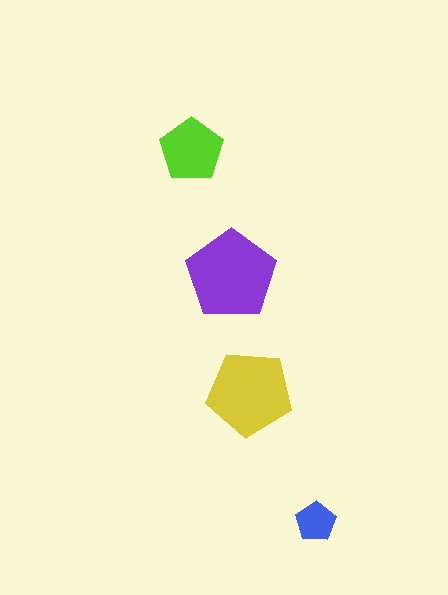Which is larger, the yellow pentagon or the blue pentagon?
The yellow one.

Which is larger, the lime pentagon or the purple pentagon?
The purple one.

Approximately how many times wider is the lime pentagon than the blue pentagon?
About 1.5 times wider.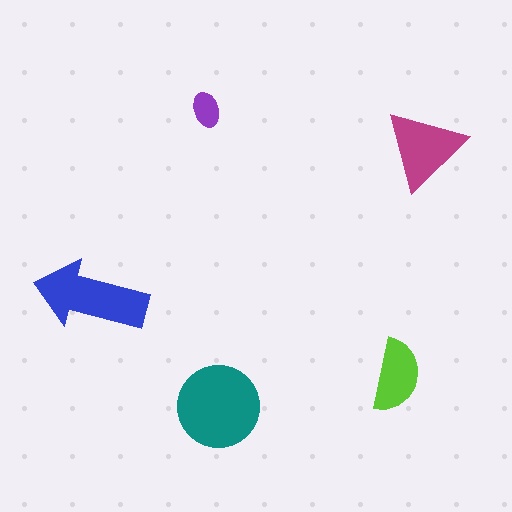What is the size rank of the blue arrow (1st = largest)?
2nd.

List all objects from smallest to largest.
The purple ellipse, the lime semicircle, the magenta triangle, the blue arrow, the teal circle.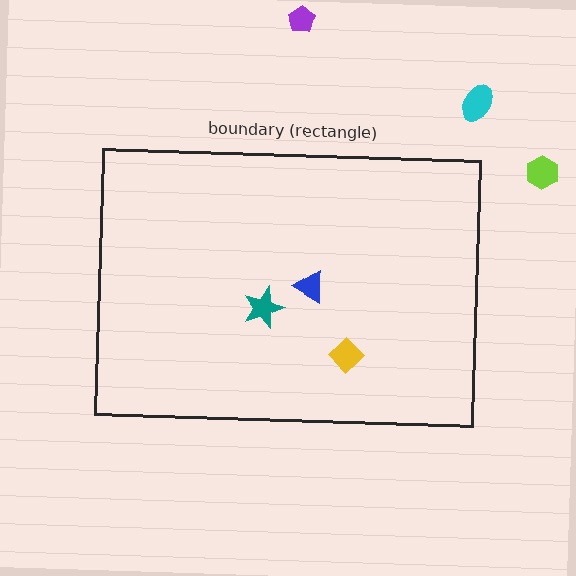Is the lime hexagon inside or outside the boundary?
Outside.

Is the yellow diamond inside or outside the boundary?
Inside.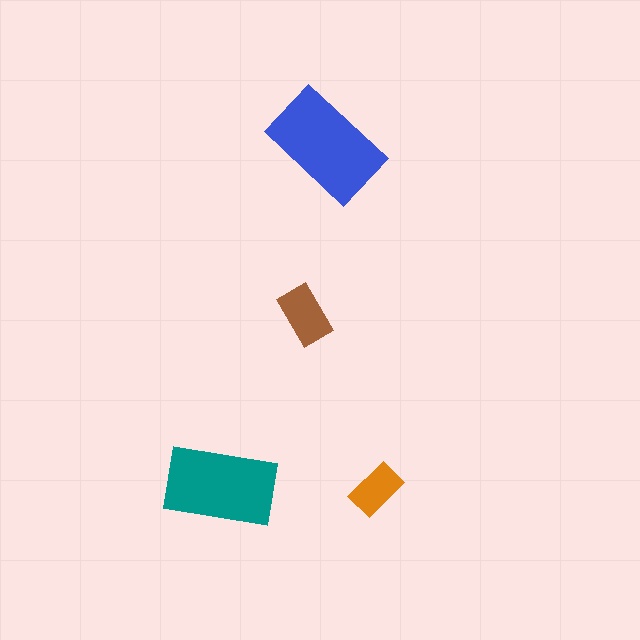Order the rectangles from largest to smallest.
the blue one, the teal one, the brown one, the orange one.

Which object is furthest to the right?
The orange rectangle is rightmost.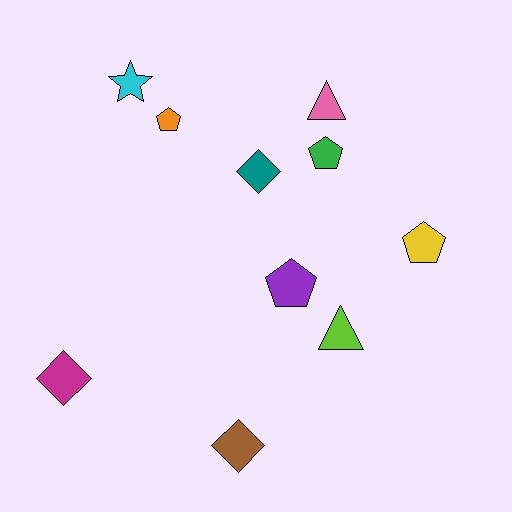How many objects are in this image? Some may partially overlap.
There are 10 objects.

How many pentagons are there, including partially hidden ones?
There are 4 pentagons.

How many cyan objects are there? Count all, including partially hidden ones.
There is 1 cyan object.